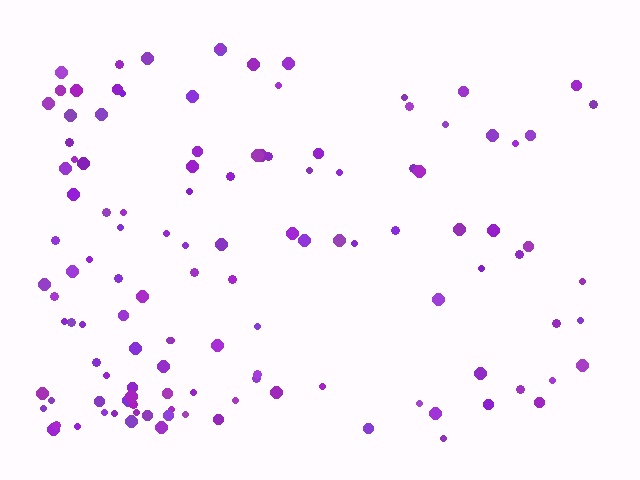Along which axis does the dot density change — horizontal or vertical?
Horizontal.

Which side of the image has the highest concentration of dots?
The left.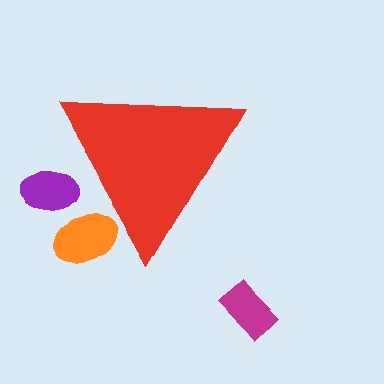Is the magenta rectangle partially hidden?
No, the magenta rectangle is fully visible.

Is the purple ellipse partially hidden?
Yes, the purple ellipse is partially hidden behind the red triangle.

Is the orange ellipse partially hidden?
Yes, the orange ellipse is partially hidden behind the red triangle.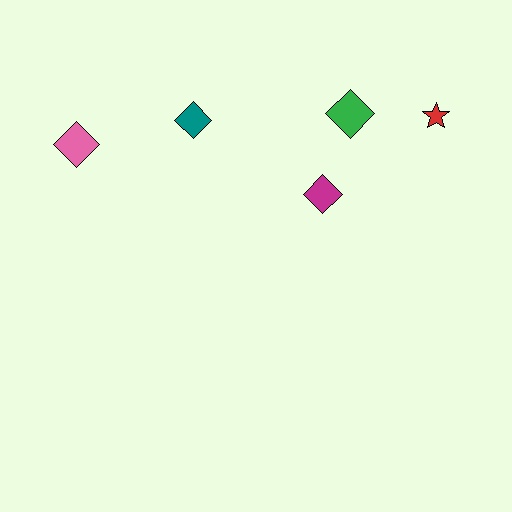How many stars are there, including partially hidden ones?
There is 1 star.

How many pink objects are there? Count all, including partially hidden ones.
There is 1 pink object.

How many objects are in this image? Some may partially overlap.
There are 5 objects.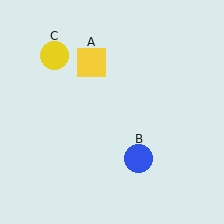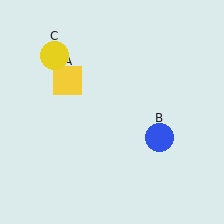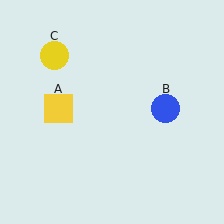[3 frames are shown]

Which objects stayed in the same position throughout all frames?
Yellow circle (object C) remained stationary.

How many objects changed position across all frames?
2 objects changed position: yellow square (object A), blue circle (object B).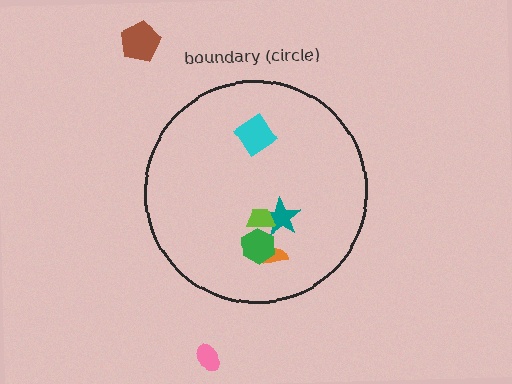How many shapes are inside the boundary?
5 inside, 2 outside.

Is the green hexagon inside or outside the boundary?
Inside.